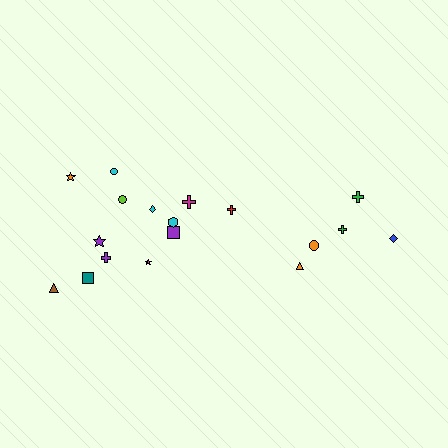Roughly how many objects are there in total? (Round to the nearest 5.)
Roughly 20 objects in total.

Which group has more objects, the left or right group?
The left group.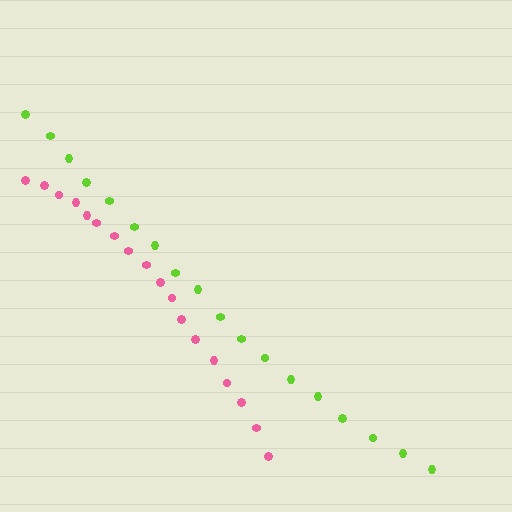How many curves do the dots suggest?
There are 2 distinct paths.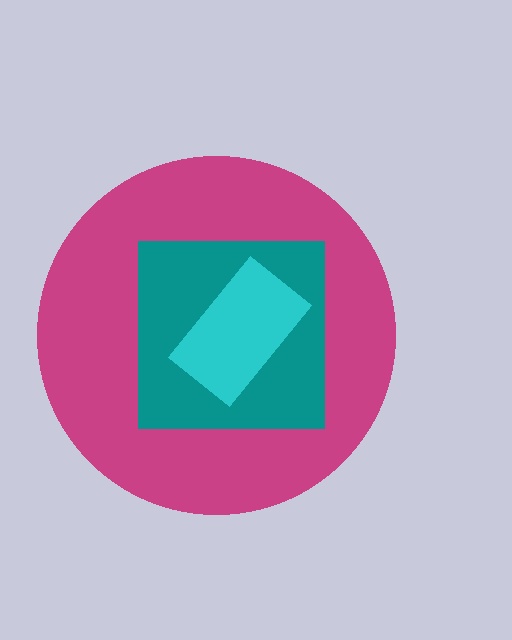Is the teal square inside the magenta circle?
Yes.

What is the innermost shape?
The cyan rectangle.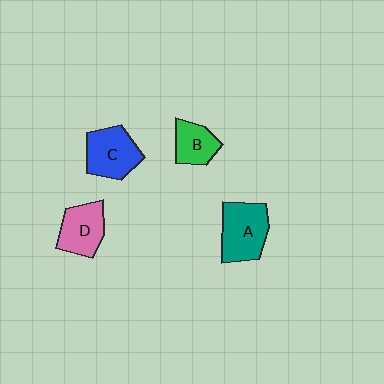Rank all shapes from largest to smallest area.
From largest to smallest: A (teal), C (blue), D (pink), B (green).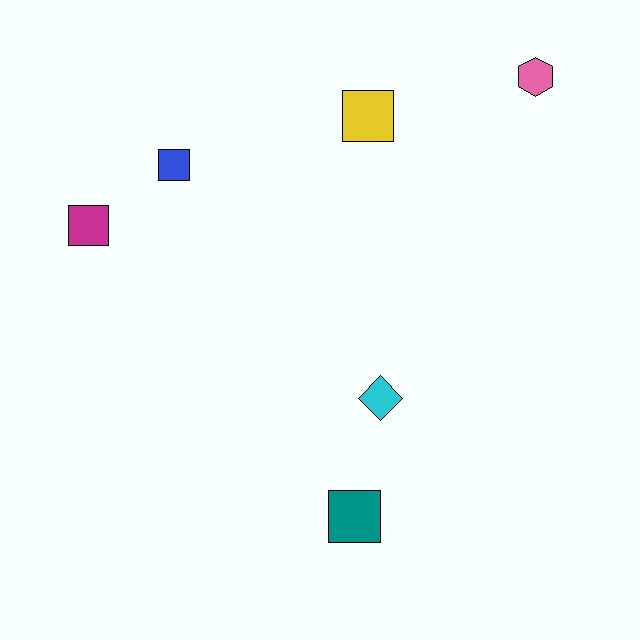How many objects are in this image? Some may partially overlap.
There are 6 objects.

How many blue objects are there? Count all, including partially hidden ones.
There is 1 blue object.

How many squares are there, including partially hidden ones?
There are 4 squares.